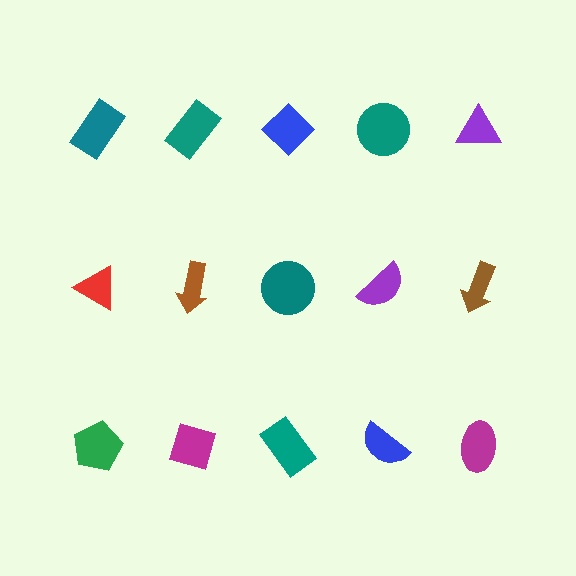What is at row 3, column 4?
A blue semicircle.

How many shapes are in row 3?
5 shapes.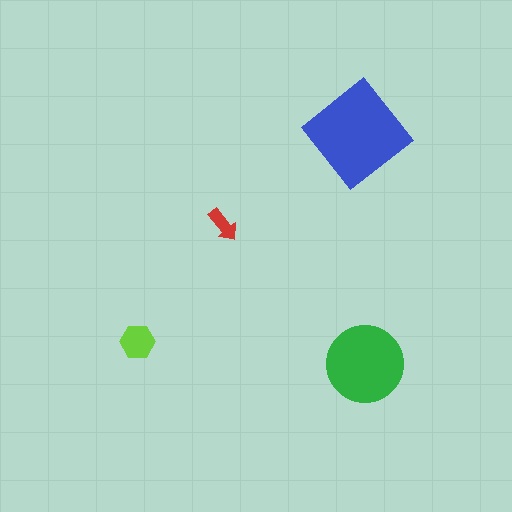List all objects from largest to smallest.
The blue diamond, the green circle, the lime hexagon, the red arrow.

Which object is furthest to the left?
The lime hexagon is leftmost.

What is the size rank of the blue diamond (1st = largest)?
1st.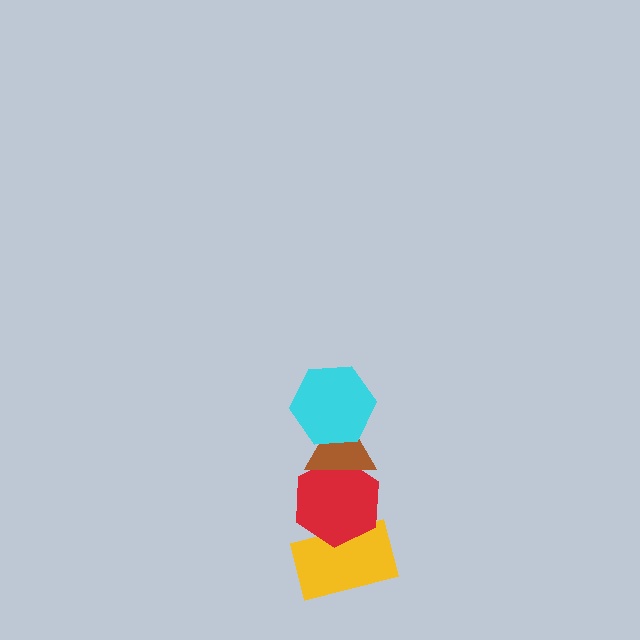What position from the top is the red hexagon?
The red hexagon is 3rd from the top.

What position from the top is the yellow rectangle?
The yellow rectangle is 4th from the top.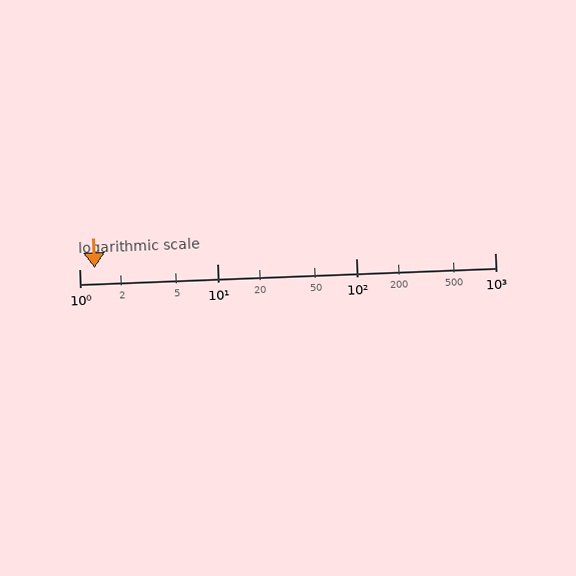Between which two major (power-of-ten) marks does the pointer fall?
The pointer is between 1 and 10.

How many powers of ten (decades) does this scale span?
The scale spans 3 decades, from 1 to 1000.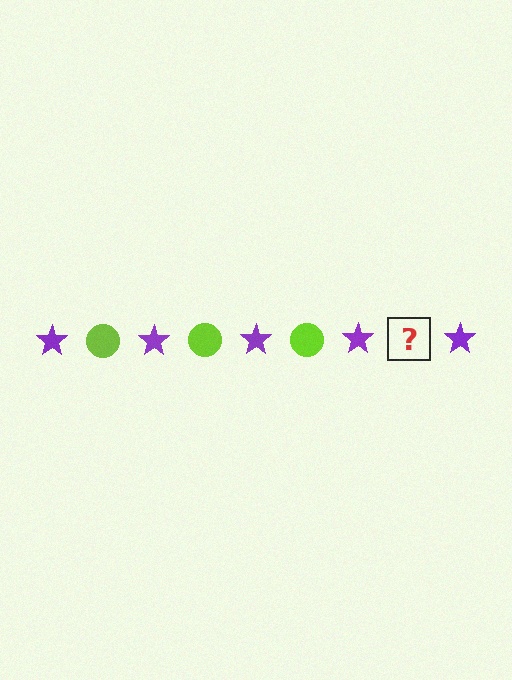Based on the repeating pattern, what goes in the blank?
The blank should be a lime circle.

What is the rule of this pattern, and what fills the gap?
The rule is that the pattern alternates between purple star and lime circle. The gap should be filled with a lime circle.